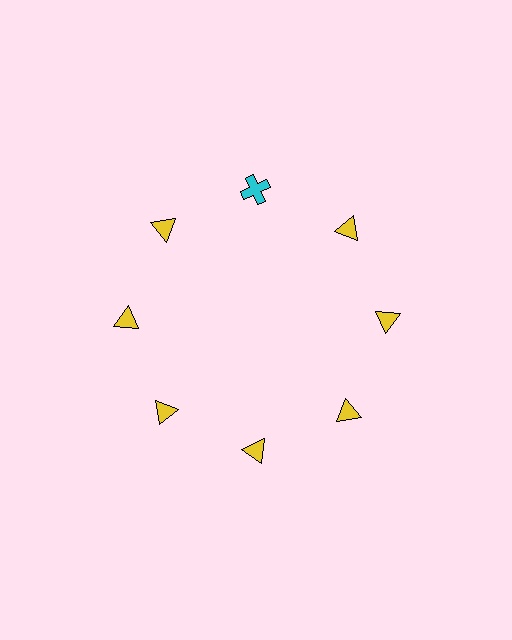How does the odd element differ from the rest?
It differs in both color (cyan instead of yellow) and shape (cross instead of triangle).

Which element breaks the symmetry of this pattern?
The cyan cross at roughly the 12 o'clock position breaks the symmetry. All other shapes are yellow triangles.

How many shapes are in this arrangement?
There are 8 shapes arranged in a ring pattern.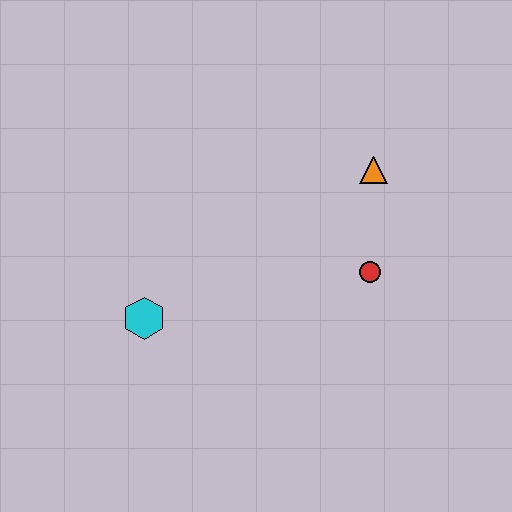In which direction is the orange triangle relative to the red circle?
The orange triangle is above the red circle.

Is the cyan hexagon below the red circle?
Yes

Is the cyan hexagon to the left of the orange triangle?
Yes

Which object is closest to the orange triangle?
The red circle is closest to the orange triangle.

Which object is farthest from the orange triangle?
The cyan hexagon is farthest from the orange triangle.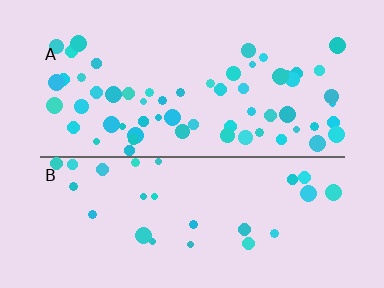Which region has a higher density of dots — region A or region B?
A (the top).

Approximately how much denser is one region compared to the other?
Approximately 2.2× — region A over region B.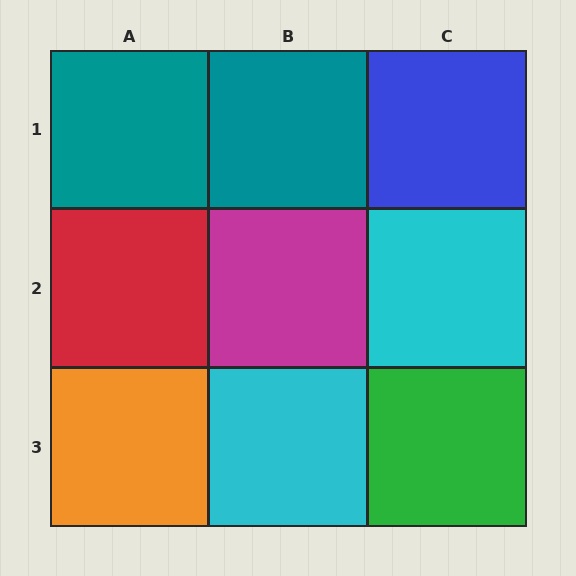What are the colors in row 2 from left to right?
Red, magenta, cyan.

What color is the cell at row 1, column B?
Teal.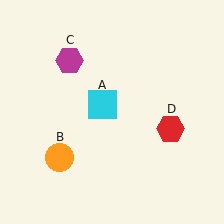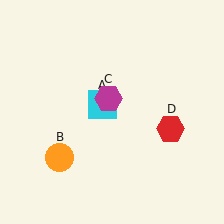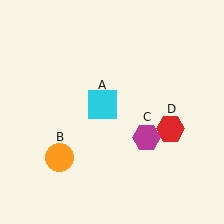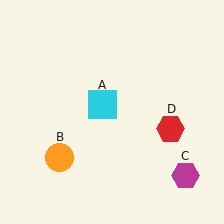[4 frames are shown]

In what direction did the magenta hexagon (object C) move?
The magenta hexagon (object C) moved down and to the right.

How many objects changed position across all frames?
1 object changed position: magenta hexagon (object C).